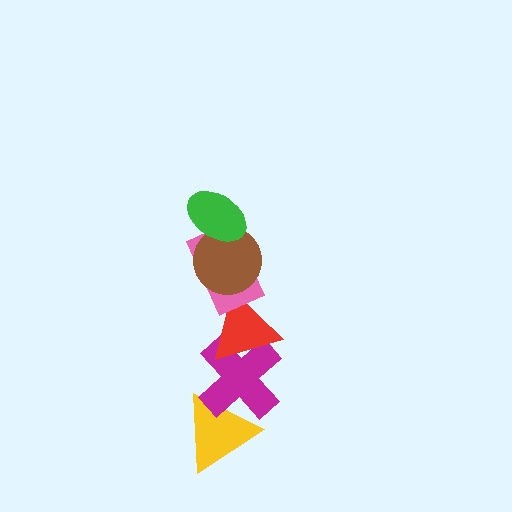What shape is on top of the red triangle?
The pink rectangle is on top of the red triangle.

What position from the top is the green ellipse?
The green ellipse is 1st from the top.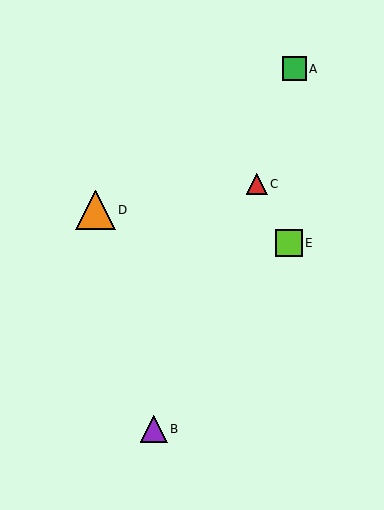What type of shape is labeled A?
Shape A is a green square.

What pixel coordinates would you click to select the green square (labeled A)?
Click at (294, 69) to select the green square A.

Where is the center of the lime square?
The center of the lime square is at (289, 243).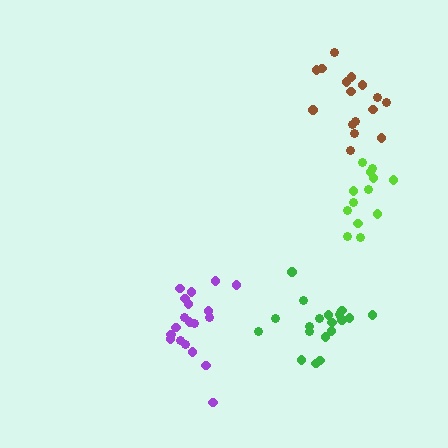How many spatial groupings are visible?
There are 4 spatial groupings.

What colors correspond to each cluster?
The clusters are colored: green, brown, lime, purple.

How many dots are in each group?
Group 1: 19 dots, Group 2: 16 dots, Group 3: 13 dots, Group 4: 19 dots (67 total).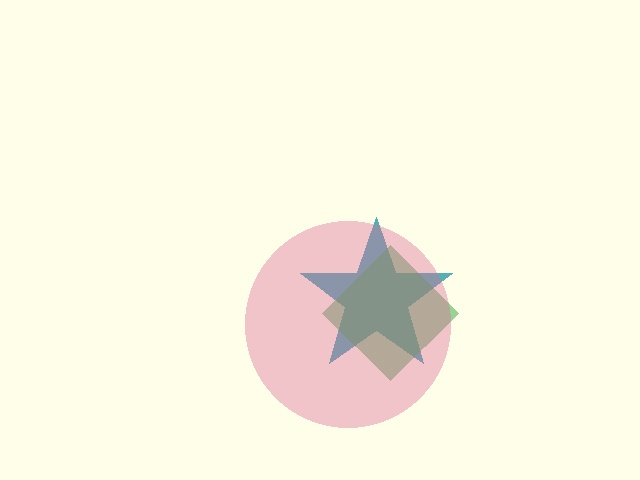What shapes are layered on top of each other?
The layered shapes are: a teal star, a green diamond, a pink circle.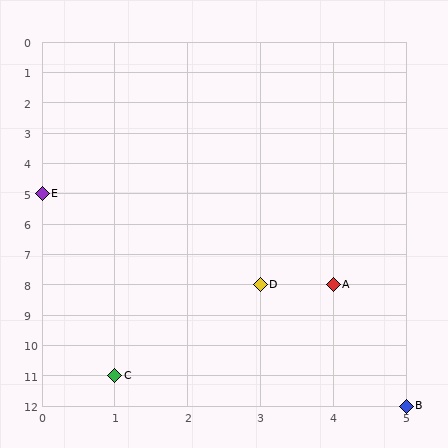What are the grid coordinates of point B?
Point B is at grid coordinates (5, 12).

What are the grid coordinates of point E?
Point E is at grid coordinates (0, 5).